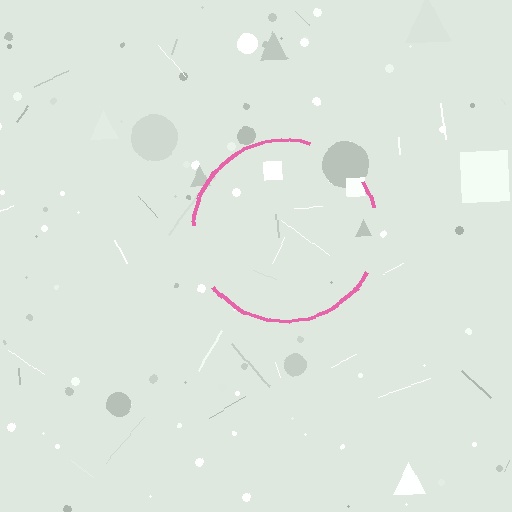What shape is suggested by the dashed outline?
The dashed outline suggests a circle.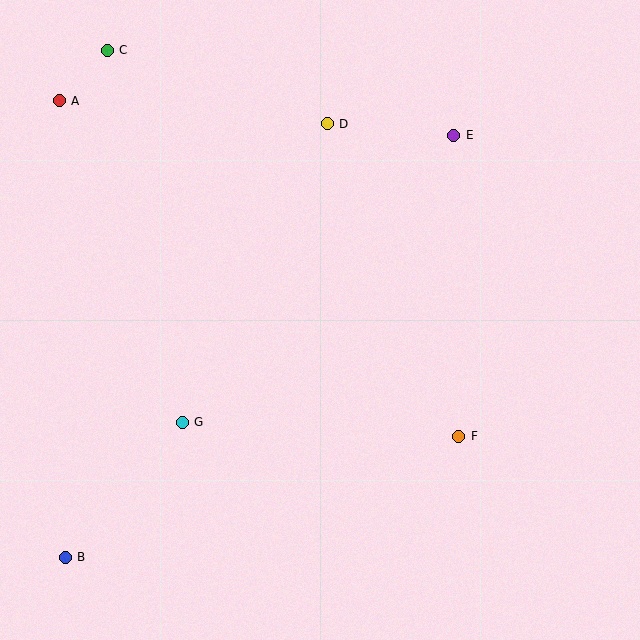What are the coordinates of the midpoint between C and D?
The midpoint between C and D is at (217, 87).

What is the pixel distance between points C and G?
The distance between C and G is 380 pixels.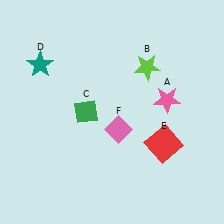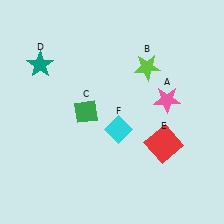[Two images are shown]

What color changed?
The diamond (F) changed from pink in Image 1 to cyan in Image 2.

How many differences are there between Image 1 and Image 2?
There is 1 difference between the two images.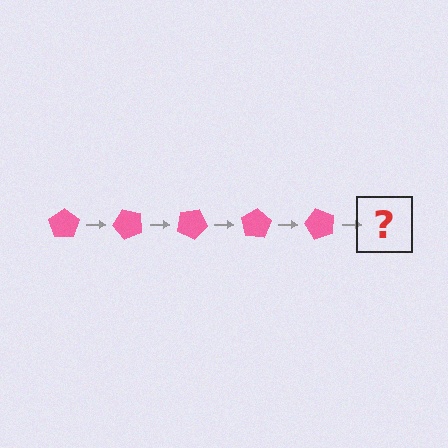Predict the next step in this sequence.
The next step is a pink pentagon rotated 250 degrees.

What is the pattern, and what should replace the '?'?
The pattern is that the pentagon rotates 50 degrees each step. The '?' should be a pink pentagon rotated 250 degrees.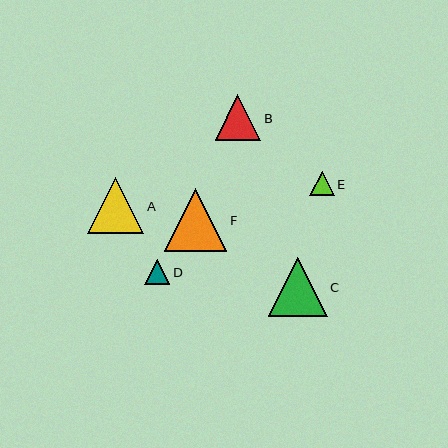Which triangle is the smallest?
Triangle E is the smallest with a size of approximately 24 pixels.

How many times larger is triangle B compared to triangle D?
Triangle B is approximately 1.8 times the size of triangle D.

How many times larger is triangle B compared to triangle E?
Triangle B is approximately 1.9 times the size of triangle E.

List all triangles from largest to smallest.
From largest to smallest: F, C, A, B, D, E.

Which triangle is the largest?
Triangle F is the largest with a size of approximately 62 pixels.